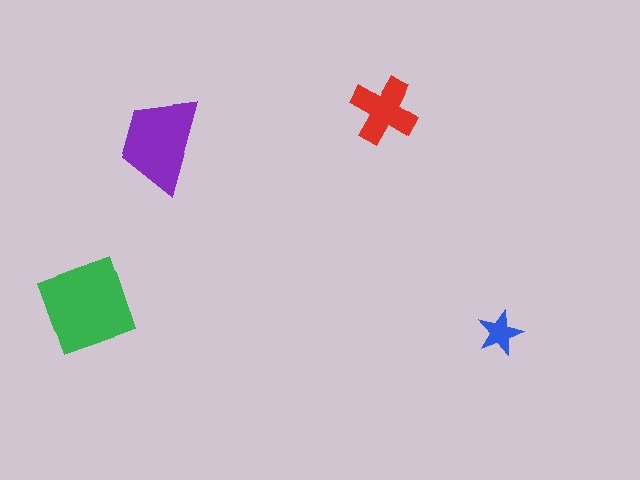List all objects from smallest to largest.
The blue star, the red cross, the purple trapezoid, the green diamond.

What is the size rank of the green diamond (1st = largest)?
1st.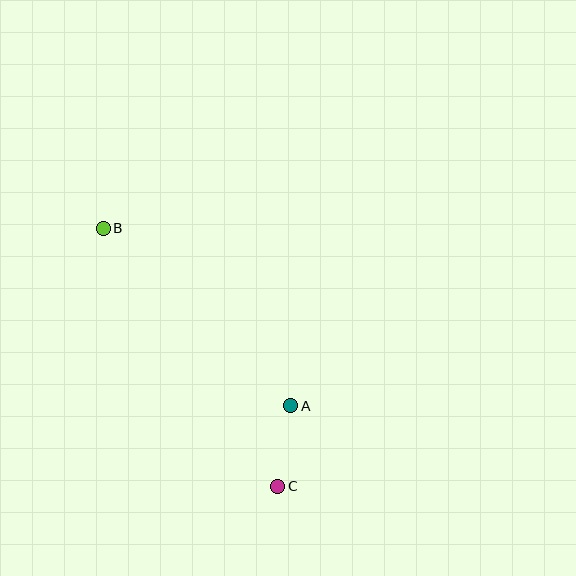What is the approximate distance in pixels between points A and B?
The distance between A and B is approximately 258 pixels.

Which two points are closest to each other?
Points A and C are closest to each other.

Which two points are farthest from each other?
Points B and C are farthest from each other.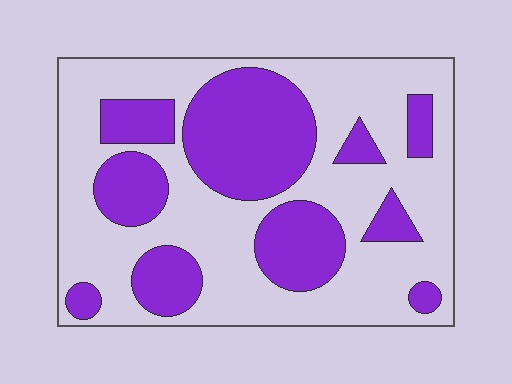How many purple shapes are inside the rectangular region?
10.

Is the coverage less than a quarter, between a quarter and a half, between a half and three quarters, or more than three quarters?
Between a quarter and a half.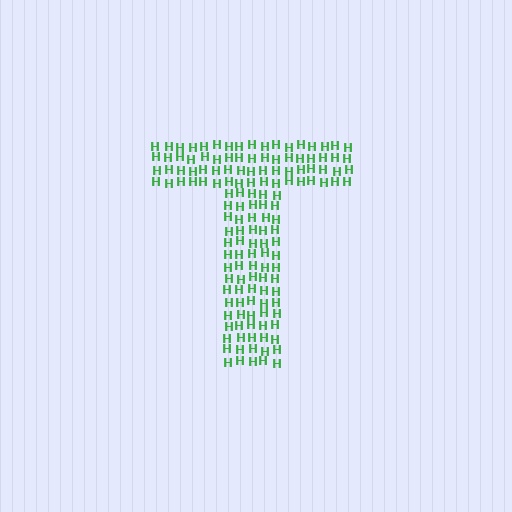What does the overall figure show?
The overall figure shows the letter T.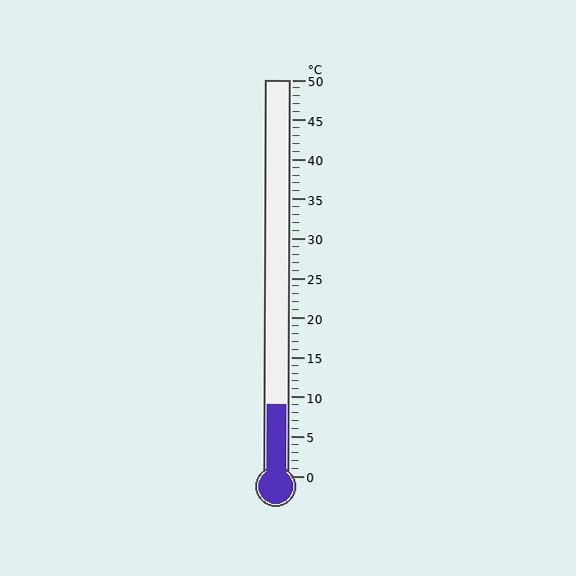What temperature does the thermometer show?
The thermometer shows approximately 9°C.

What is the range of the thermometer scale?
The thermometer scale ranges from 0°C to 50°C.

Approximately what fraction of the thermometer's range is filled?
The thermometer is filled to approximately 20% of its range.